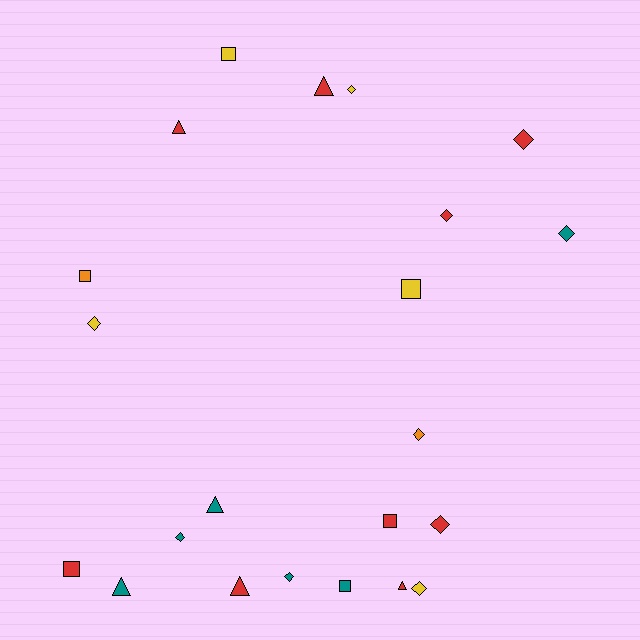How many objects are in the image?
There are 22 objects.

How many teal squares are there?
There is 1 teal square.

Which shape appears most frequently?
Diamond, with 10 objects.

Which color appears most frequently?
Red, with 9 objects.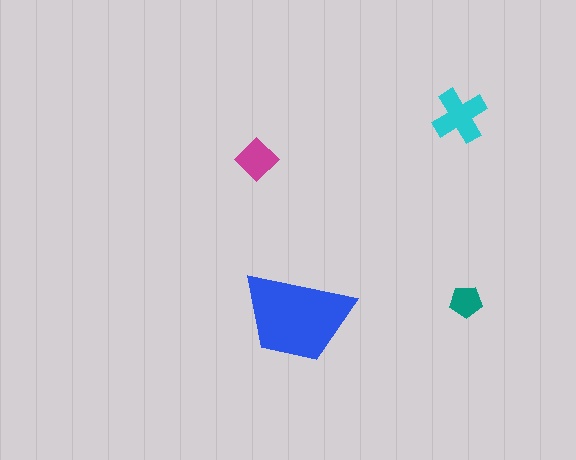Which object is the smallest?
The teal pentagon.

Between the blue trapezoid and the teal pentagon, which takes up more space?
The blue trapezoid.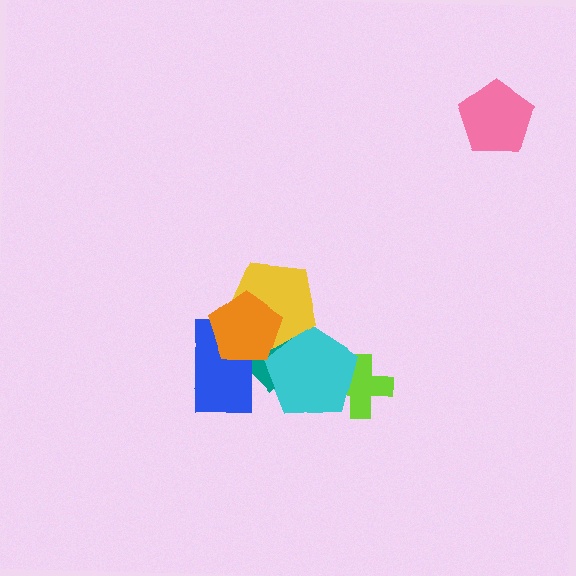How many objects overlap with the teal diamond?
4 objects overlap with the teal diamond.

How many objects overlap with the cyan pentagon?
3 objects overlap with the cyan pentagon.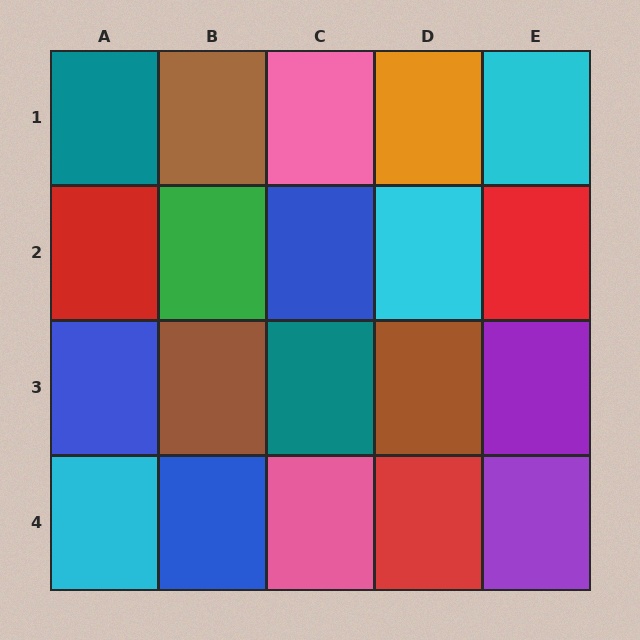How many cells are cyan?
3 cells are cyan.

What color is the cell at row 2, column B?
Green.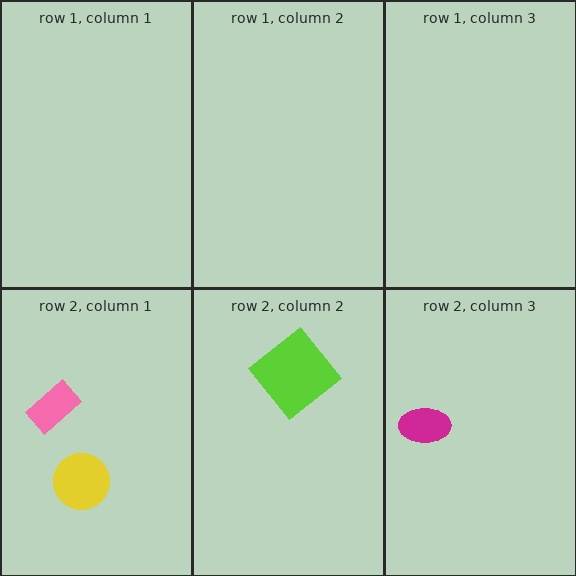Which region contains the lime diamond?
The row 2, column 2 region.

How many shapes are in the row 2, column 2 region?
1.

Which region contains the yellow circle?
The row 2, column 1 region.